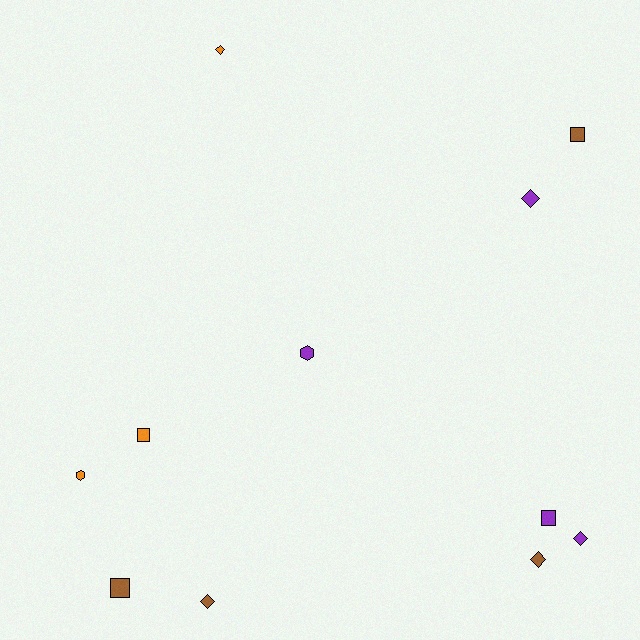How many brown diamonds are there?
There are 2 brown diamonds.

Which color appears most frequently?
Brown, with 4 objects.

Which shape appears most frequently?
Diamond, with 5 objects.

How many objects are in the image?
There are 11 objects.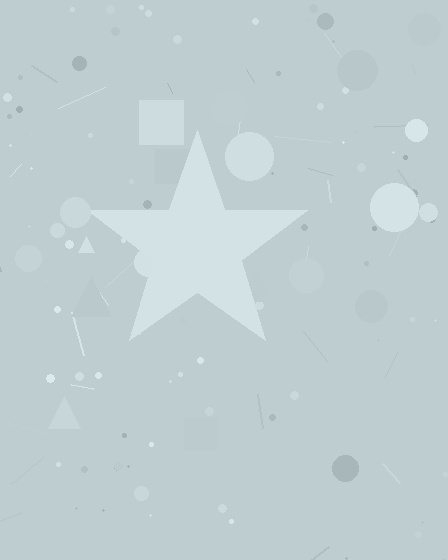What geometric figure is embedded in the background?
A star is embedded in the background.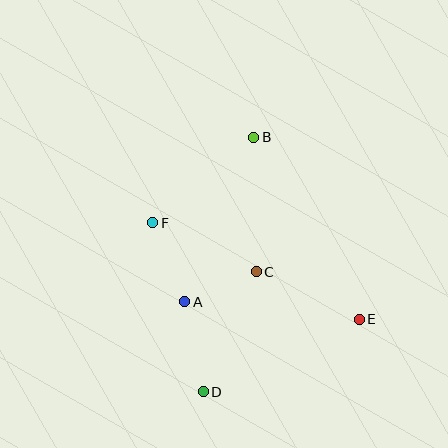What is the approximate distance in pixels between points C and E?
The distance between C and E is approximately 114 pixels.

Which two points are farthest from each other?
Points B and D are farthest from each other.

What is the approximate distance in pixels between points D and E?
The distance between D and E is approximately 172 pixels.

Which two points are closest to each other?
Points A and C are closest to each other.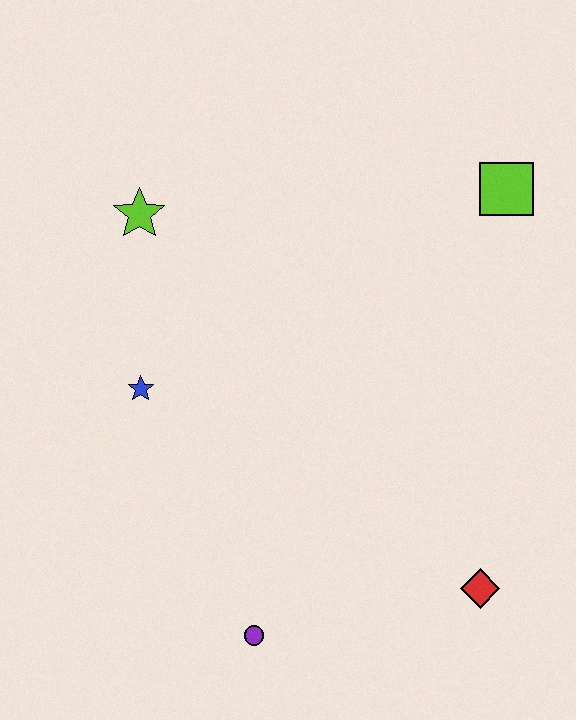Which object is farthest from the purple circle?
The lime square is farthest from the purple circle.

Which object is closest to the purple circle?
The red diamond is closest to the purple circle.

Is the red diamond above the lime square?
No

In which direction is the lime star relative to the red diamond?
The lime star is above the red diamond.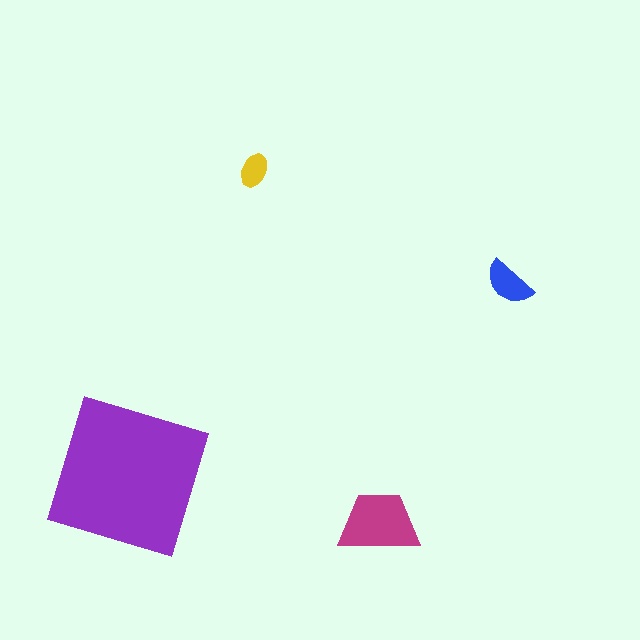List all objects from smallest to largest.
The yellow ellipse, the blue semicircle, the magenta trapezoid, the purple square.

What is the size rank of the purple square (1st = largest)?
1st.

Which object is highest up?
The yellow ellipse is topmost.